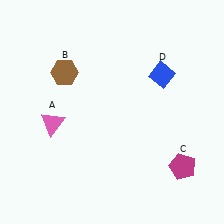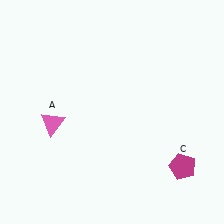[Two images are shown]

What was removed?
The brown hexagon (B), the blue diamond (D) were removed in Image 2.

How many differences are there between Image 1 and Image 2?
There are 2 differences between the two images.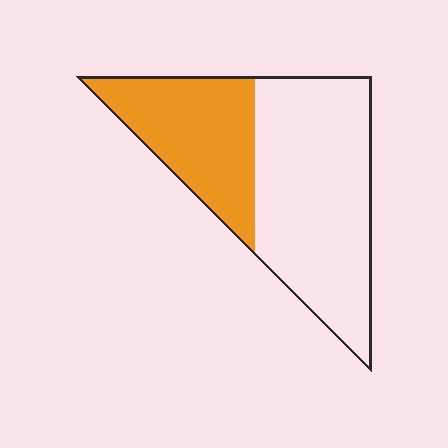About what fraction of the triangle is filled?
About three eighths (3/8).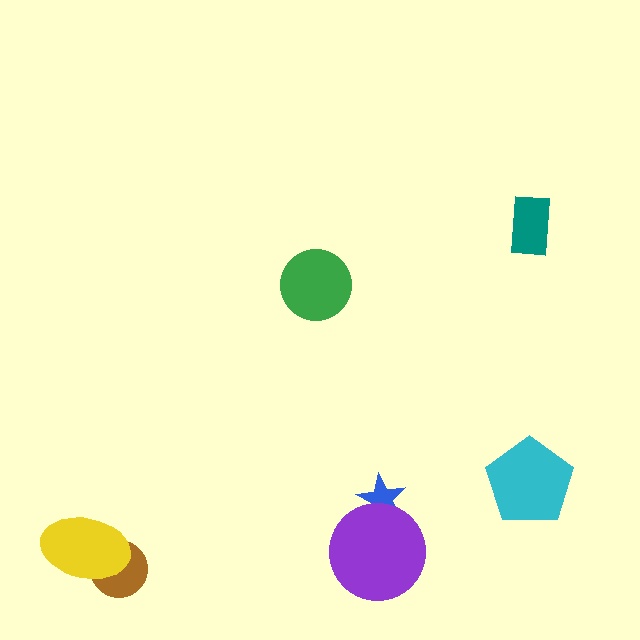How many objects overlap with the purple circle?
1 object overlaps with the purple circle.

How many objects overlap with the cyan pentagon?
0 objects overlap with the cyan pentagon.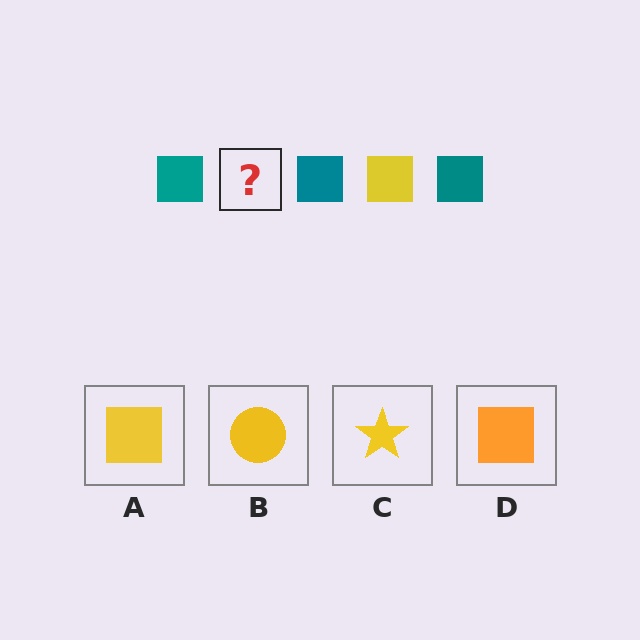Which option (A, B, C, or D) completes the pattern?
A.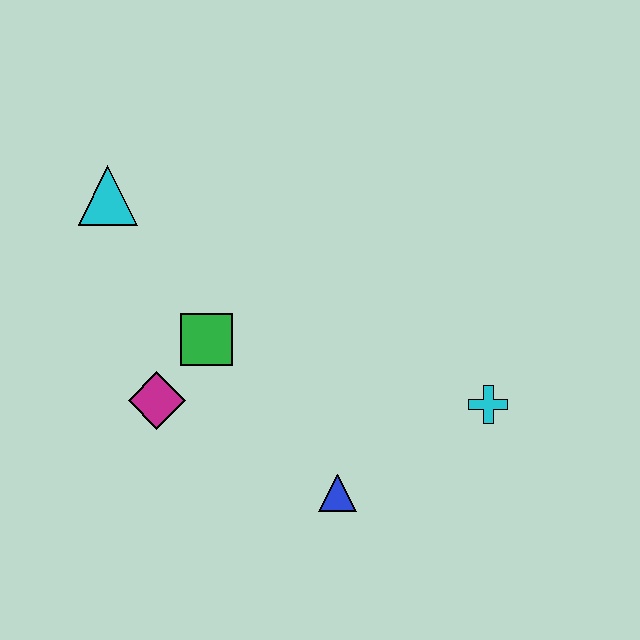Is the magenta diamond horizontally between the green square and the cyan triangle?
Yes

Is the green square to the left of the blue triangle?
Yes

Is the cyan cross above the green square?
No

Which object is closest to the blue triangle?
The cyan cross is closest to the blue triangle.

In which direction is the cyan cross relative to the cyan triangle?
The cyan cross is to the right of the cyan triangle.